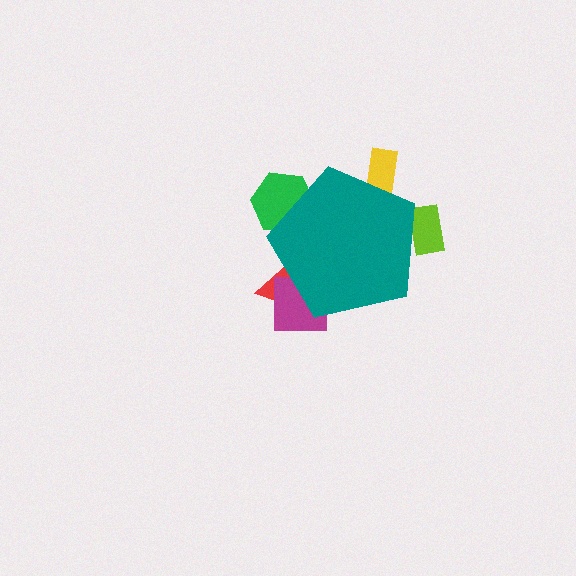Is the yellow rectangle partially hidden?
Yes, the yellow rectangle is partially hidden behind the teal pentagon.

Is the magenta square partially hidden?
Yes, the magenta square is partially hidden behind the teal pentagon.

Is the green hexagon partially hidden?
Yes, the green hexagon is partially hidden behind the teal pentagon.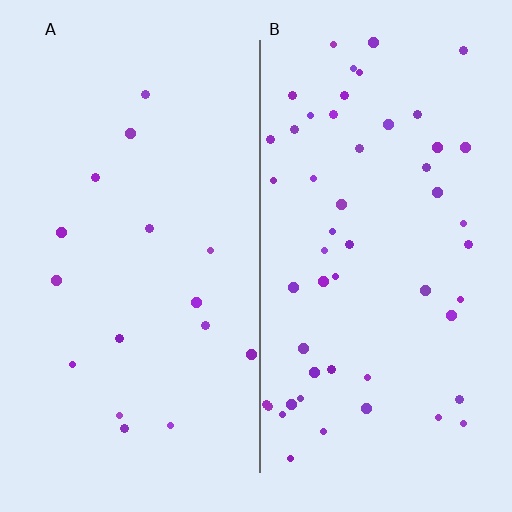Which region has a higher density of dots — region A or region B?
B (the right).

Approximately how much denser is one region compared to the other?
Approximately 3.2× — region B over region A.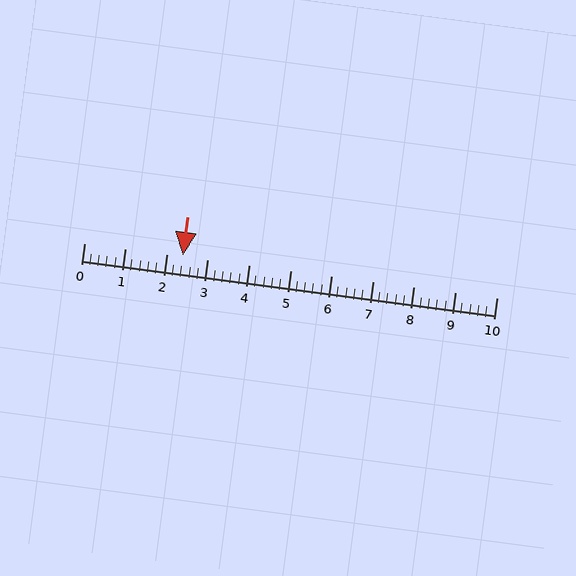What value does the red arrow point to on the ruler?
The red arrow points to approximately 2.4.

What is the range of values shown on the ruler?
The ruler shows values from 0 to 10.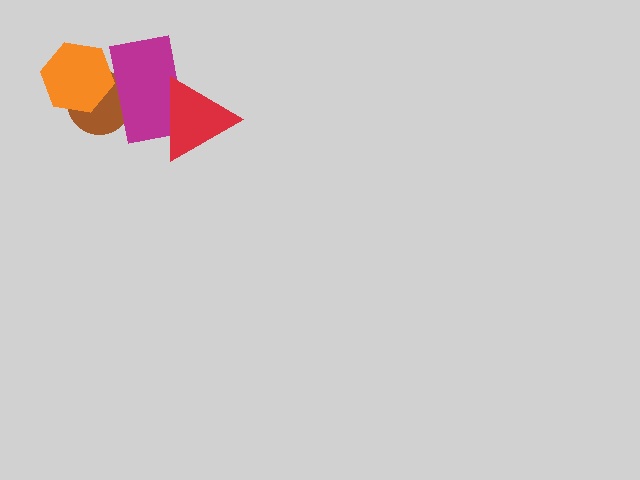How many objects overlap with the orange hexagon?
2 objects overlap with the orange hexagon.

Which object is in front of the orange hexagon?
The magenta rectangle is in front of the orange hexagon.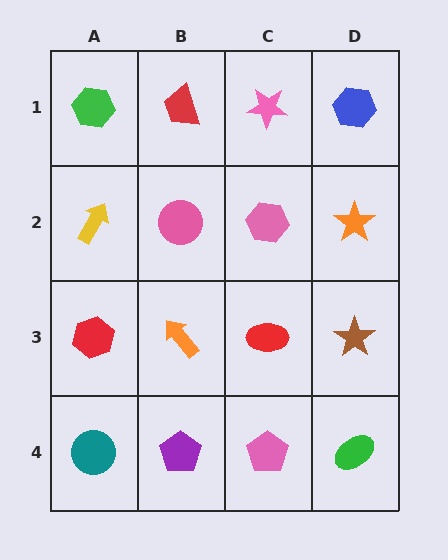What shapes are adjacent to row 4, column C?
A red ellipse (row 3, column C), a purple pentagon (row 4, column B), a green ellipse (row 4, column D).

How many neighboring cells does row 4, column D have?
2.